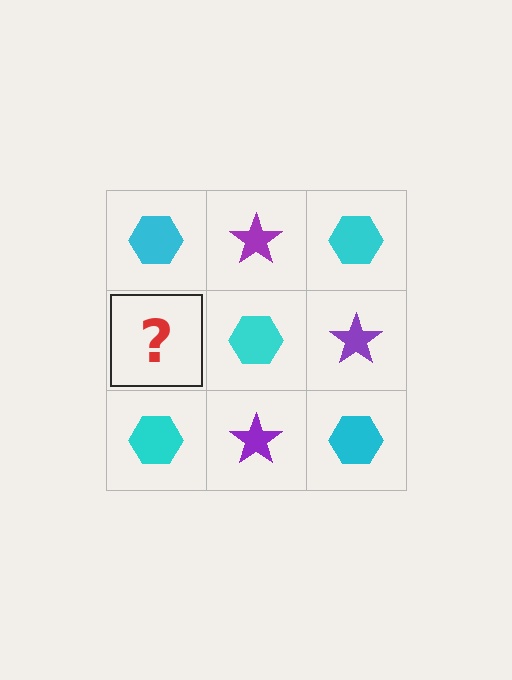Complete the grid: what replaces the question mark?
The question mark should be replaced with a purple star.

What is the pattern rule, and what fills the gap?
The rule is that it alternates cyan hexagon and purple star in a checkerboard pattern. The gap should be filled with a purple star.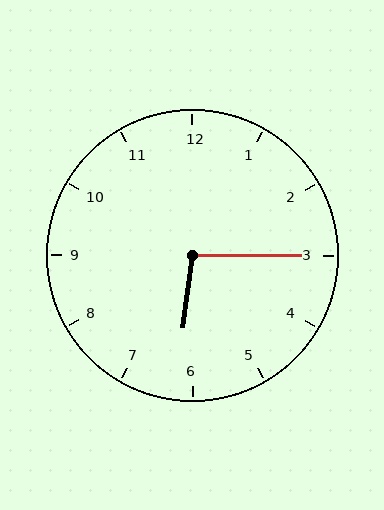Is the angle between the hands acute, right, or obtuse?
It is obtuse.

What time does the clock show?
6:15.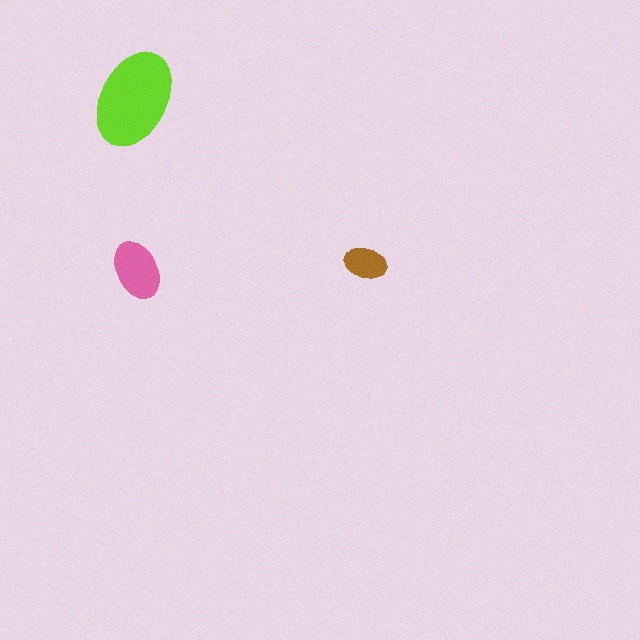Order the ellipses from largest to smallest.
the lime one, the pink one, the brown one.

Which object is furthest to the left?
The lime ellipse is leftmost.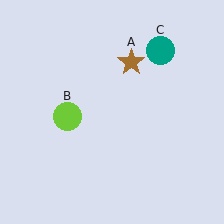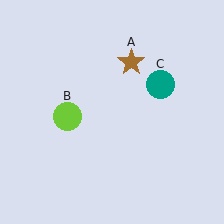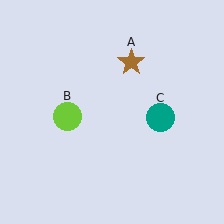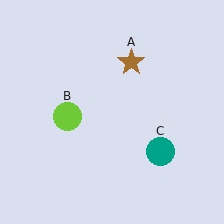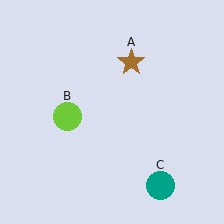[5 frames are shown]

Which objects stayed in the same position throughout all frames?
Brown star (object A) and lime circle (object B) remained stationary.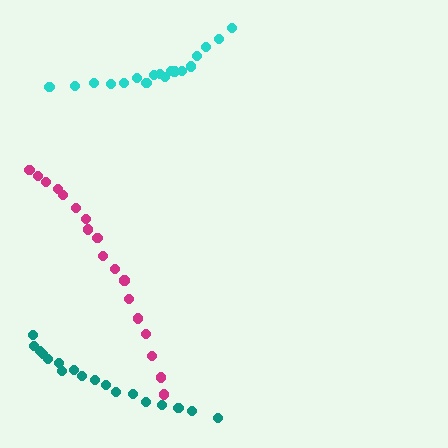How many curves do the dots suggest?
There are 3 distinct paths.